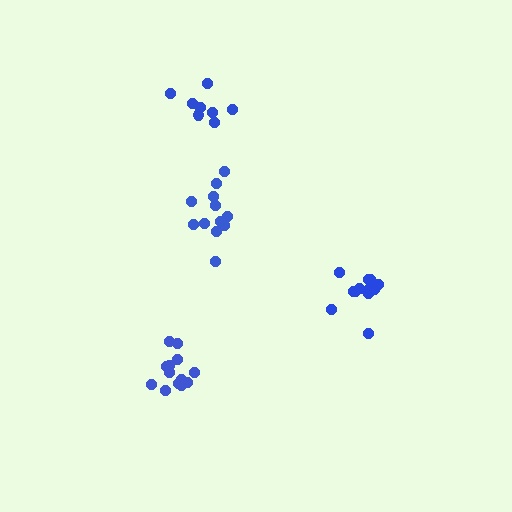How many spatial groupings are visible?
There are 4 spatial groupings.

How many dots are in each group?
Group 1: 12 dots, Group 2: 13 dots, Group 3: 8 dots, Group 4: 13 dots (46 total).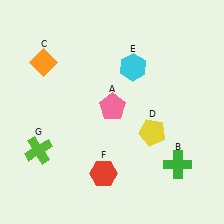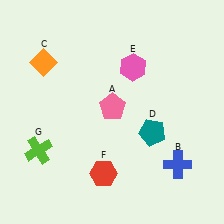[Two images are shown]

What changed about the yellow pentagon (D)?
In Image 1, D is yellow. In Image 2, it changed to teal.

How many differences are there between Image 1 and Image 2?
There are 3 differences between the two images.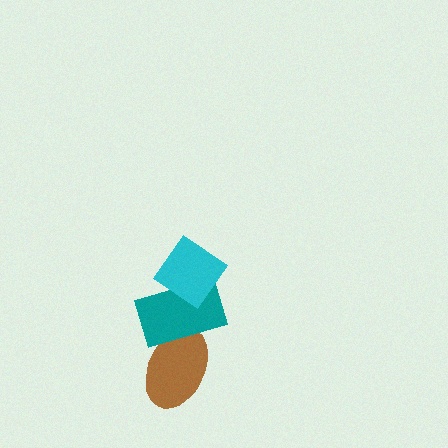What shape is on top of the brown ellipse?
The teal rectangle is on top of the brown ellipse.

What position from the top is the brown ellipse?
The brown ellipse is 3rd from the top.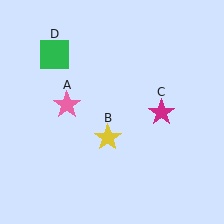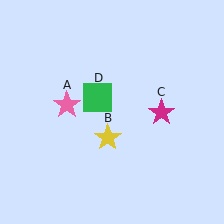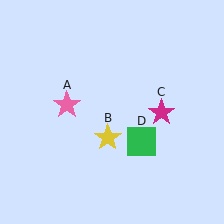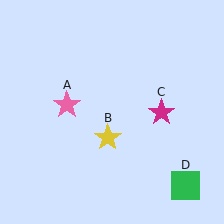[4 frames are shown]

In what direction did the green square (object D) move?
The green square (object D) moved down and to the right.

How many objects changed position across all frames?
1 object changed position: green square (object D).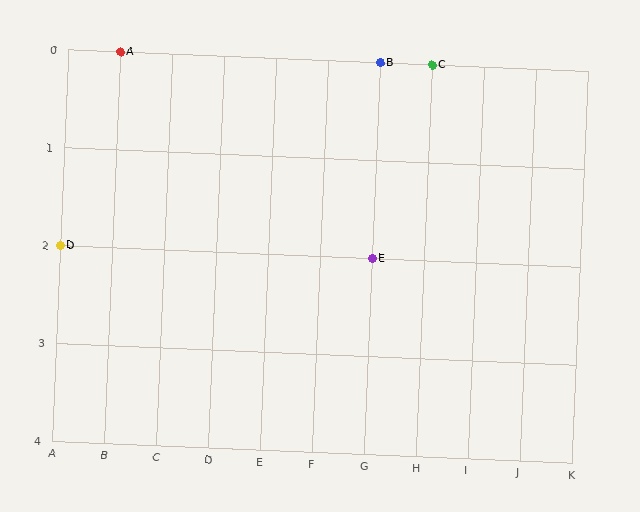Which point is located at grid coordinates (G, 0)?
Point B is at (G, 0).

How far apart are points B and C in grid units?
Points B and C are 1 column apart.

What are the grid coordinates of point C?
Point C is at grid coordinates (H, 0).